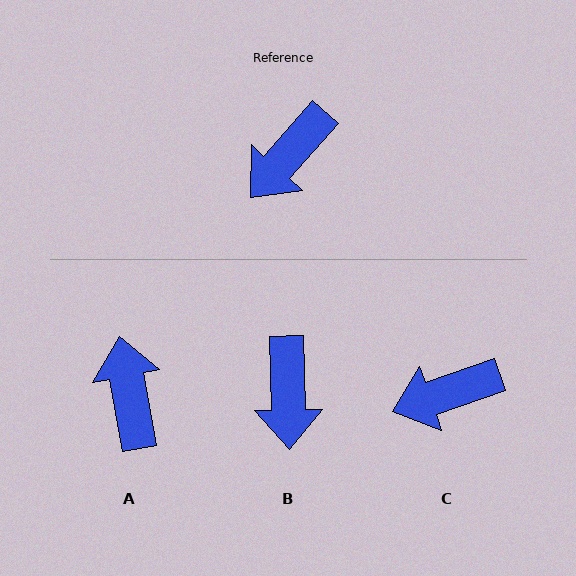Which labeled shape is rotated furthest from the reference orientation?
A, about 128 degrees away.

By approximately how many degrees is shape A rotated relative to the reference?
Approximately 128 degrees clockwise.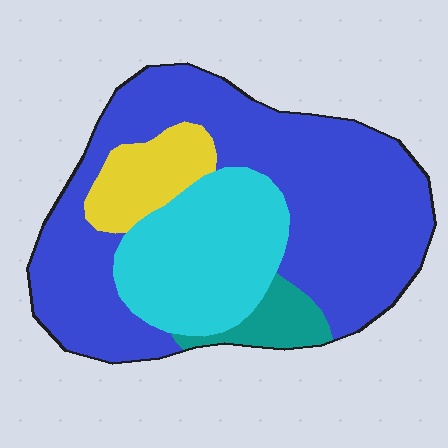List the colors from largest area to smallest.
From largest to smallest: blue, cyan, yellow, teal.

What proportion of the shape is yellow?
Yellow takes up less than a quarter of the shape.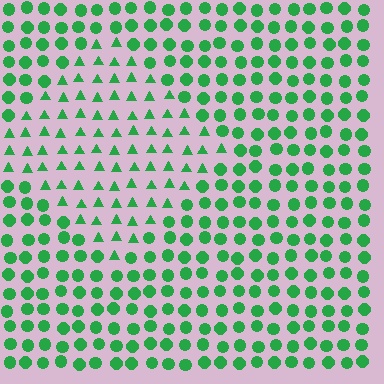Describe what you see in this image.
The image is filled with small green elements arranged in a uniform grid. A diamond-shaped region contains triangles, while the surrounding area contains circles. The boundary is defined purely by the change in element shape.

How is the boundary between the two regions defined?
The boundary is defined by a change in element shape: triangles inside vs. circles outside. All elements share the same color and spacing.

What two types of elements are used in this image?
The image uses triangles inside the diamond region and circles outside it.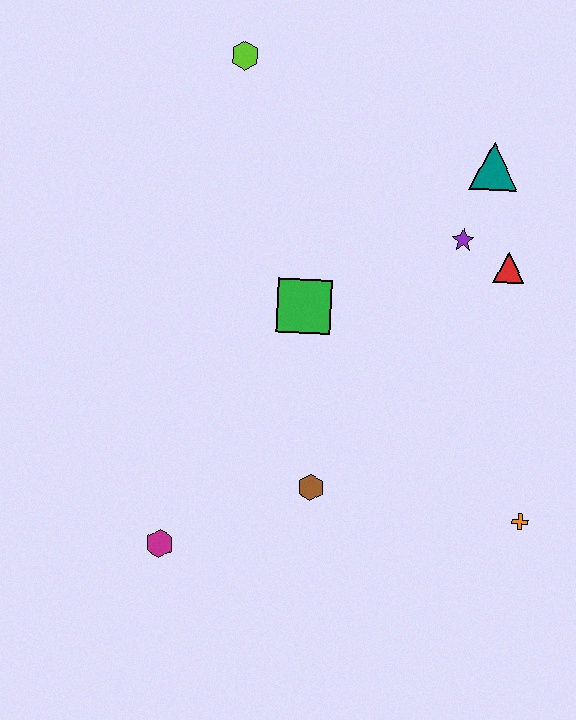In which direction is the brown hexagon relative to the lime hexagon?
The brown hexagon is below the lime hexagon.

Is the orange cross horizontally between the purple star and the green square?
No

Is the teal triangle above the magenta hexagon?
Yes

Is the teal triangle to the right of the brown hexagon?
Yes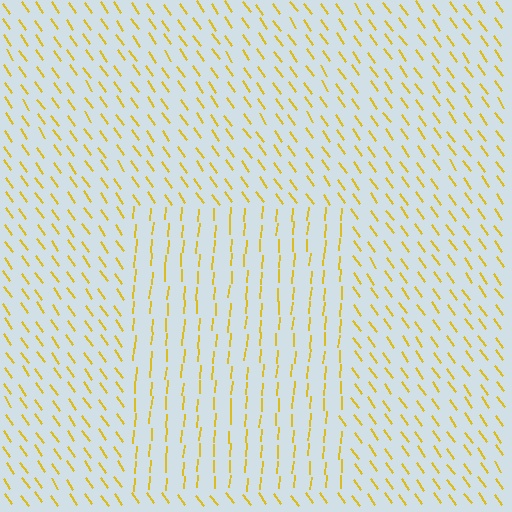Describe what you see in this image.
The image is filled with small yellow line segments. A rectangle region in the image has lines oriented differently from the surrounding lines, creating a visible texture boundary.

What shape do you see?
I see a rectangle.